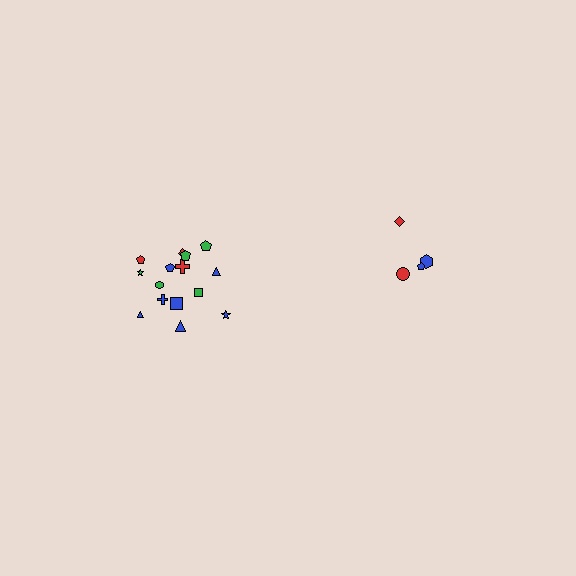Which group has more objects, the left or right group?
The left group.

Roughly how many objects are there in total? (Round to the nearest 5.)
Roughly 20 objects in total.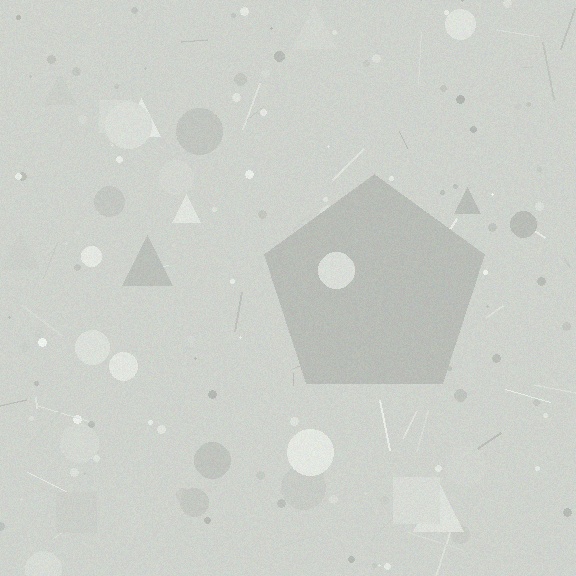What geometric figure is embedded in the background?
A pentagon is embedded in the background.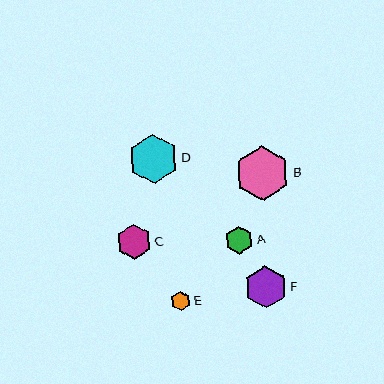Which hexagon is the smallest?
Hexagon E is the smallest with a size of approximately 19 pixels.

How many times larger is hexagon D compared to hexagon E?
Hexagon D is approximately 2.6 times the size of hexagon E.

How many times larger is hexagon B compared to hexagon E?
Hexagon B is approximately 2.9 times the size of hexagon E.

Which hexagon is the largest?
Hexagon B is the largest with a size of approximately 55 pixels.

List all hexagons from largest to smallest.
From largest to smallest: B, D, F, C, A, E.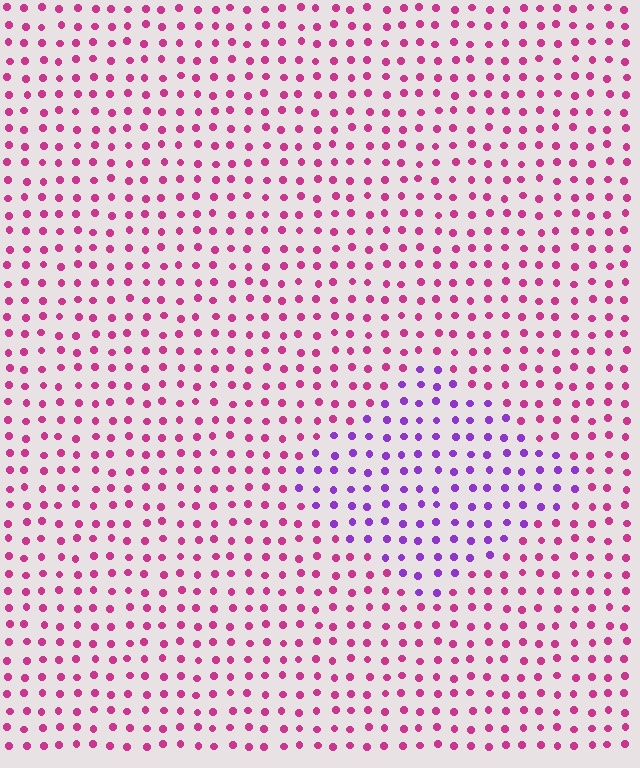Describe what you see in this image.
The image is filled with small magenta elements in a uniform arrangement. A diamond-shaped region is visible where the elements are tinted to a slightly different hue, forming a subtle color boundary.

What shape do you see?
I see a diamond.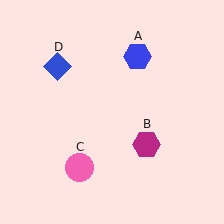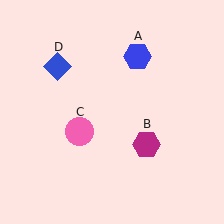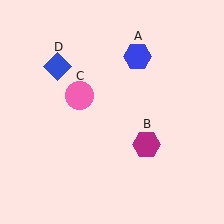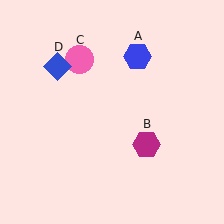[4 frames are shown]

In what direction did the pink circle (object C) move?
The pink circle (object C) moved up.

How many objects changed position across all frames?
1 object changed position: pink circle (object C).